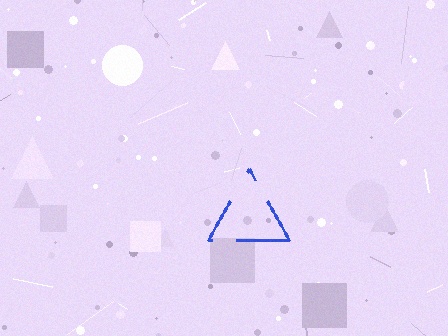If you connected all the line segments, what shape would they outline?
They would outline a triangle.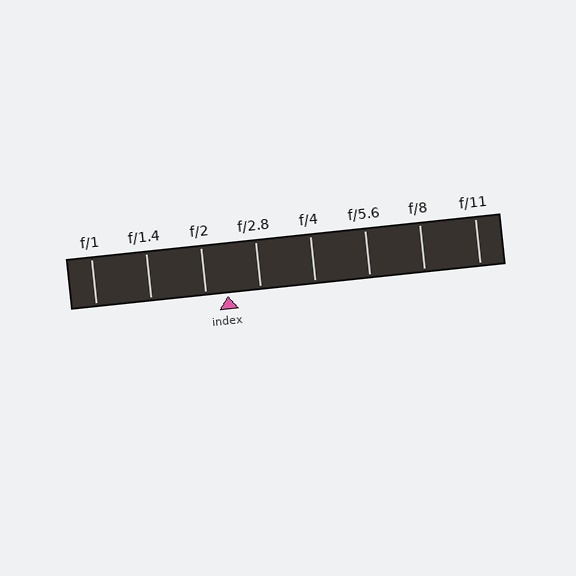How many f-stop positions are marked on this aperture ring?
There are 8 f-stop positions marked.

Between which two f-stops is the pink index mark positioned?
The index mark is between f/2 and f/2.8.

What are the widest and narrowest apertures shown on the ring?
The widest aperture shown is f/1 and the narrowest is f/11.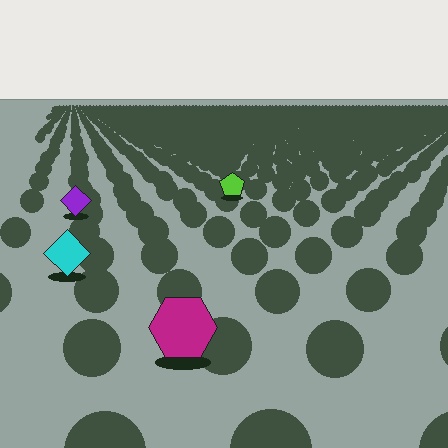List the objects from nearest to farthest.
From nearest to farthest: the magenta hexagon, the cyan diamond, the purple diamond, the lime pentagon.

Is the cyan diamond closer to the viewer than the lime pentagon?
Yes. The cyan diamond is closer — you can tell from the texture gradient: the ground texture is coarser near it.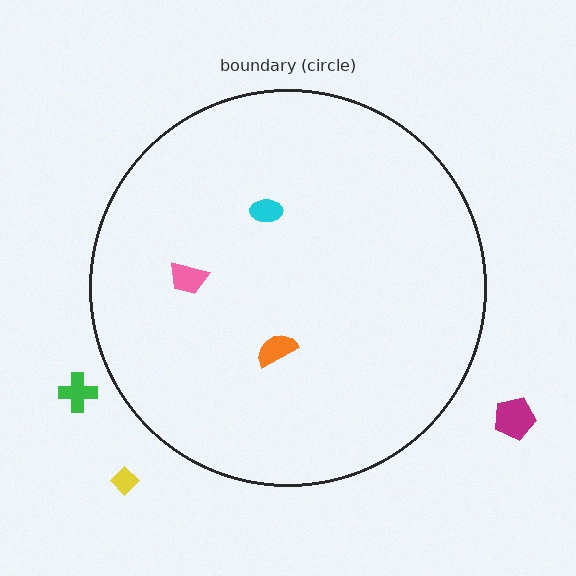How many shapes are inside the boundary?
3 inside, 3 outside.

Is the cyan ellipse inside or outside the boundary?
Inside.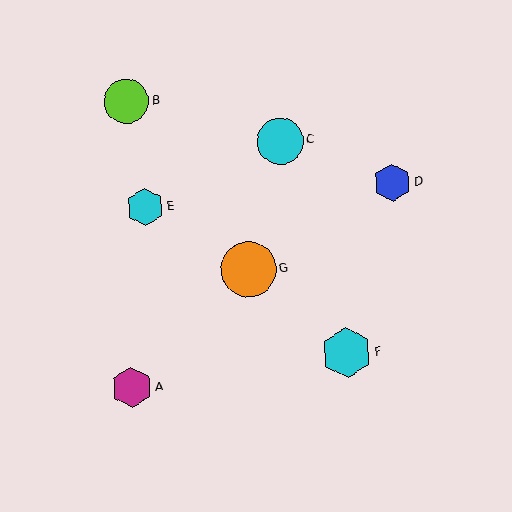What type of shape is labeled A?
Shape A is a magenta hexagon.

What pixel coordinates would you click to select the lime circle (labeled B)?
Click at (126, 102) to select the lime circle B.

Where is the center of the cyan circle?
The center of the cyan circle is at (280, 141).